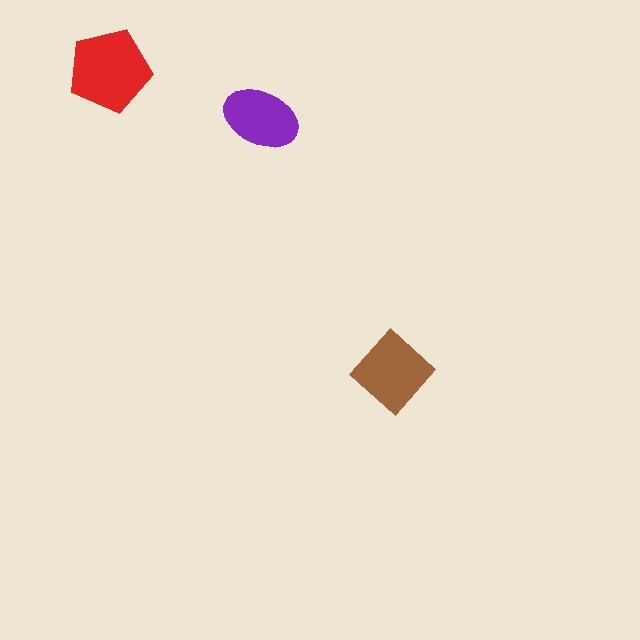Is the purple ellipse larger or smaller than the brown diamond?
Smaller.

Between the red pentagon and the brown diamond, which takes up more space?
The red pentagon.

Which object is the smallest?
The purple ellipse.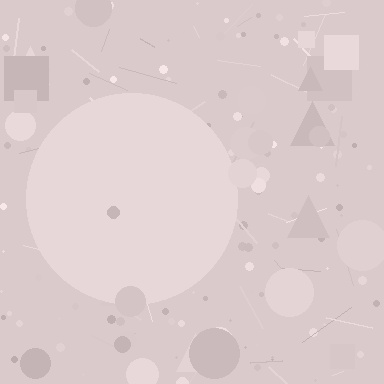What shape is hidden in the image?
A circle is hidden in the image.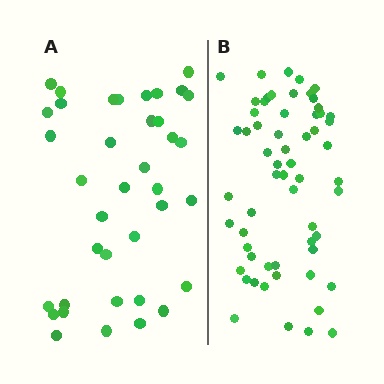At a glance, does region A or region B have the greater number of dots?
Region B (the right region) has more dots.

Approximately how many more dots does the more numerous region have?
Region B has approximately 20 more dots than region A.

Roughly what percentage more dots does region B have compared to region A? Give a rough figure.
About 60% more.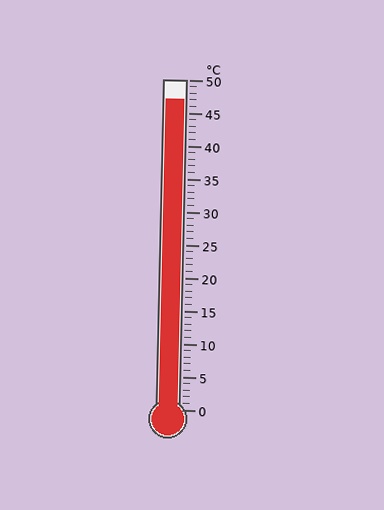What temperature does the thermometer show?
The thermometer shows approximately 47°C.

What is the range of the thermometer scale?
The thermometer scale ranges from 0°C to 50°C.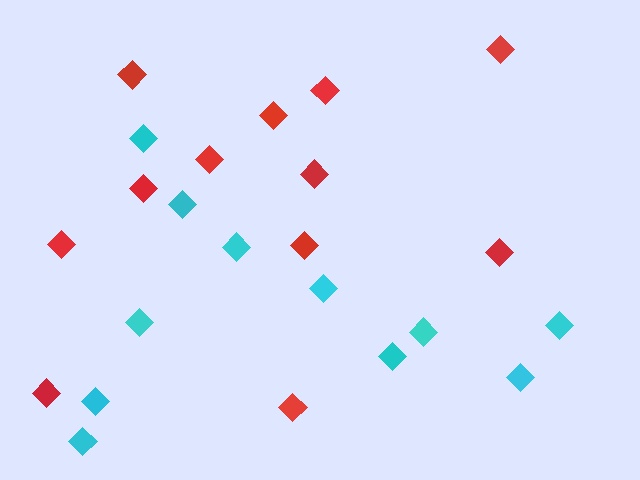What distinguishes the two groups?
There are 2 groups: one group of red diamonds (12) and one group of cyan diamonds (11).